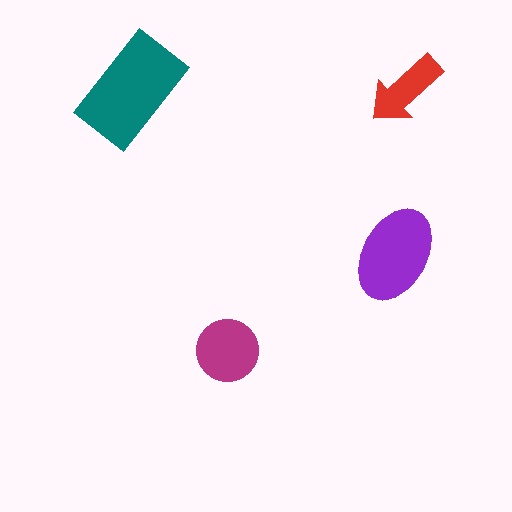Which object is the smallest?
The red arrow.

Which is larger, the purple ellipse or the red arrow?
The purple ellipse.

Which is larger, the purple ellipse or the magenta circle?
The purple ellipse.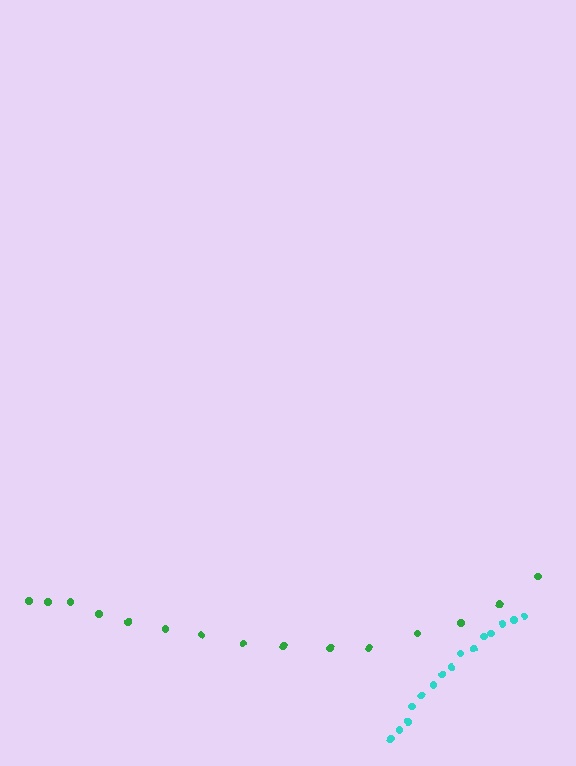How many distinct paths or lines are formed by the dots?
There are 2 distinct paths.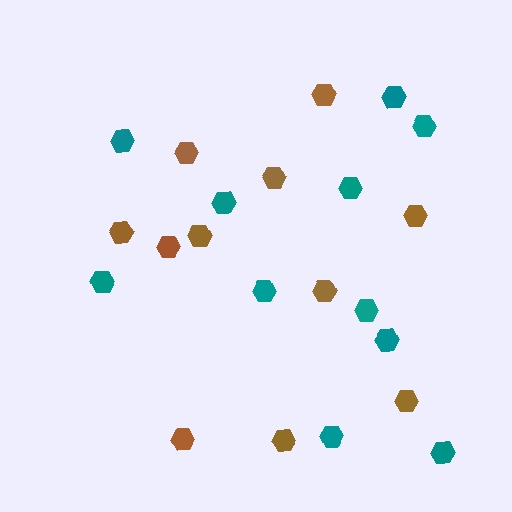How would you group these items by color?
There are 2 groups: one group of brown hexagons (11) and one group of teal hexagons (11).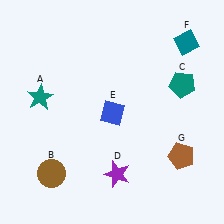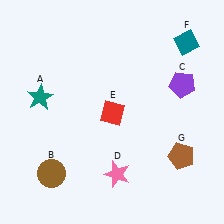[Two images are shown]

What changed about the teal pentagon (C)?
In Image 1, C is teal. In Image 2, it changed to purple.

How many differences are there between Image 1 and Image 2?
There are 3 differences between the two images.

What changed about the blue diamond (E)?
In Image 1, E is blue. In Image 2, it changed to red.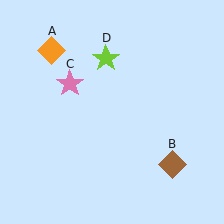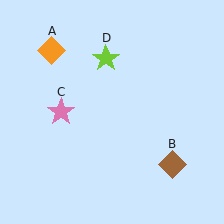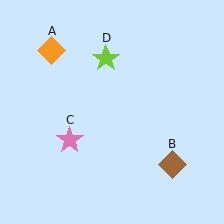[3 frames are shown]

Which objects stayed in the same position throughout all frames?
Orange diamond (object A) and brown diamond (object B) and lime star (object D) remained stationary.